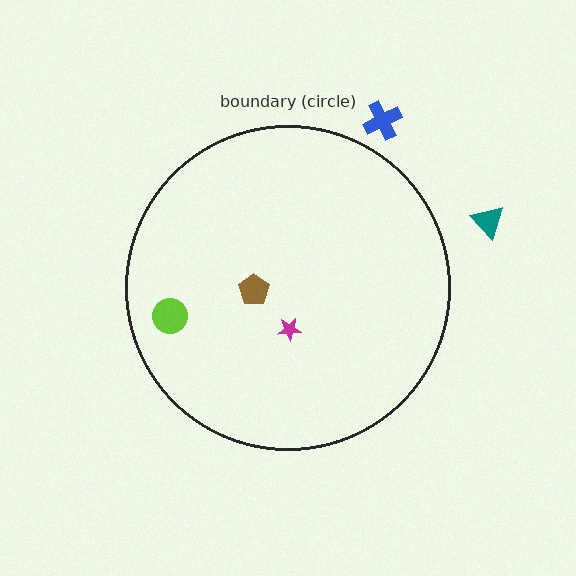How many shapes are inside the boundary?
3 inside, 2 outside.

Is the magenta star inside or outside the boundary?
Inside.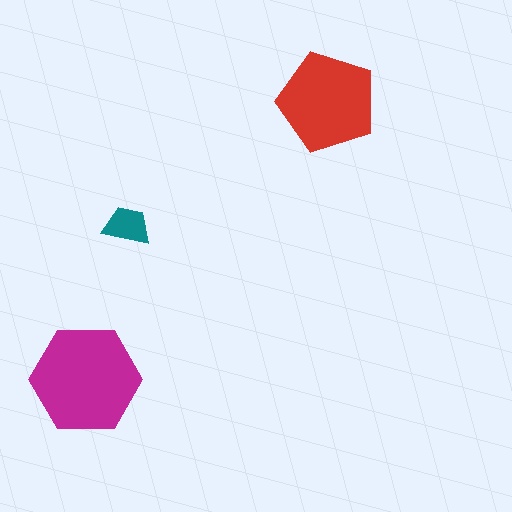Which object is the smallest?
The teal trapezoid.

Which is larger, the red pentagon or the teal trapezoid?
The red pentagon.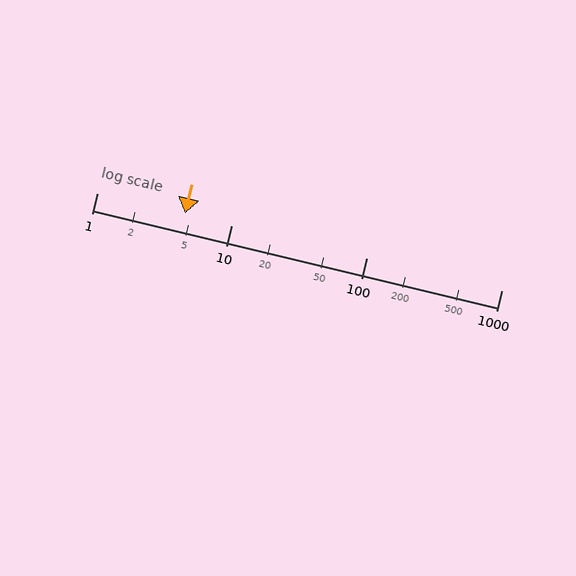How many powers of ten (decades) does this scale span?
The scale spans 3 decades, from 1 to 1000.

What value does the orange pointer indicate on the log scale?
The pointer indicates approximately 4.5.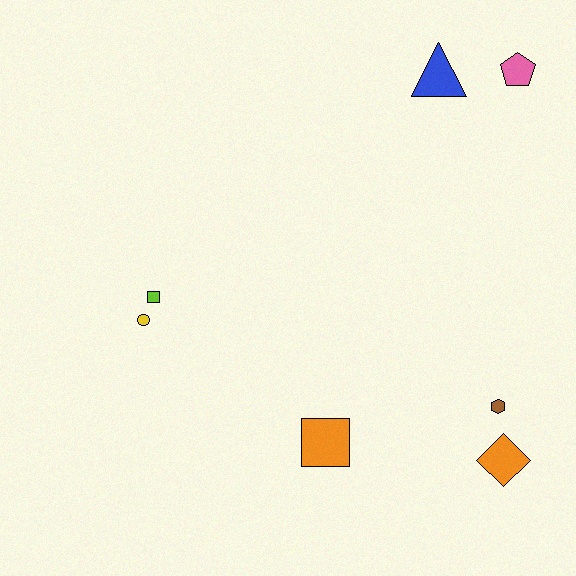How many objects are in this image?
There are 7 objects.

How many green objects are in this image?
There are no green objects.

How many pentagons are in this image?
There is 1 pentagon.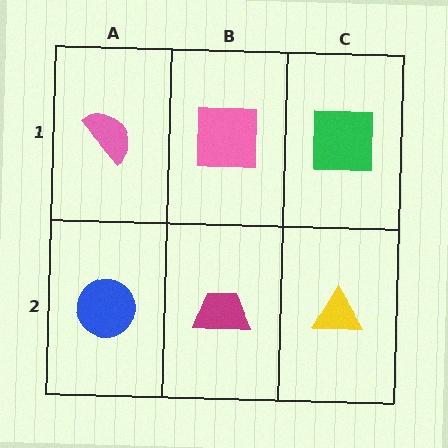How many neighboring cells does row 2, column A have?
2.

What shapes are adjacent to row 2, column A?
A pink semicircle (row 1, column A), a magenta trapezoid (row 2, column B).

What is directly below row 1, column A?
A blue circle.